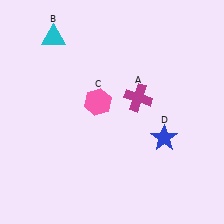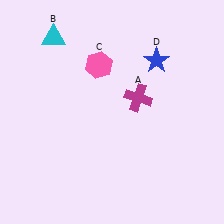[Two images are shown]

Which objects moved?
The objects that moved are: the pink hexagon (C), the blue star (D).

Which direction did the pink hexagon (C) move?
The pink hexagon (C) moved up.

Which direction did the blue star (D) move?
The blue star (D) moved up.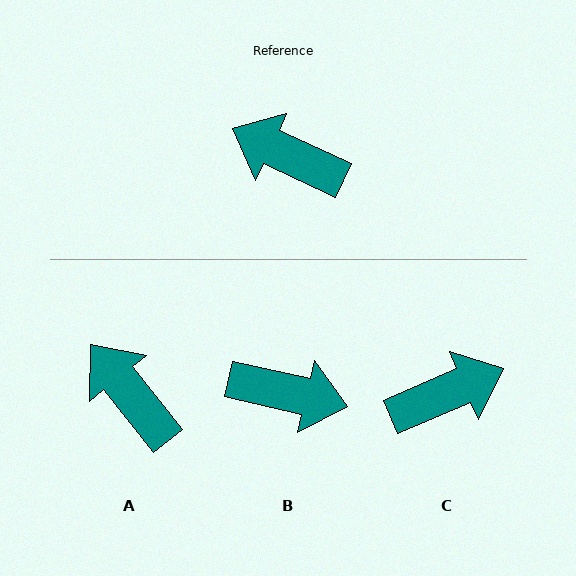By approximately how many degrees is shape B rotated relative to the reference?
Approximately 168 degrees clockwise.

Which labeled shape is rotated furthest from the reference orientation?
B, about 168 degrees away.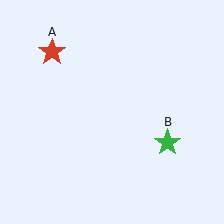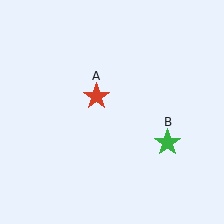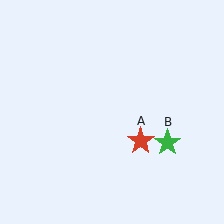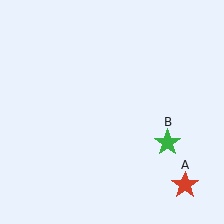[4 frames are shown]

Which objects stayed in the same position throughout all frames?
Green star (object B) remained stationary.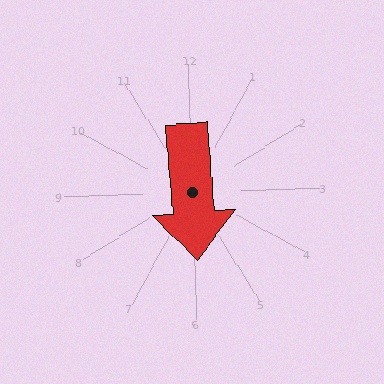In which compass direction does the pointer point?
South.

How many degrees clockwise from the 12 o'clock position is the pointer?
Approximately 177 degrees.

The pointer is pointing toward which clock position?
Roughly 6 o'clock.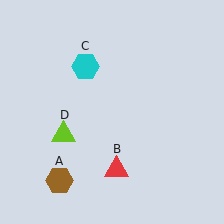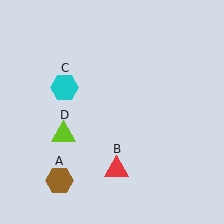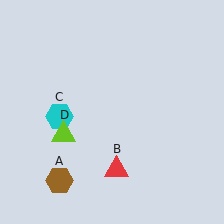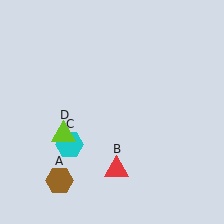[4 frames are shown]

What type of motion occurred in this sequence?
The cyan hexagon (object C) rotated counterclockwise around the center of the scene.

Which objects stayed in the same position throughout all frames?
Brown hexagon (object A) and red triangle (object B) and lime triangle (object D) remained stationary.